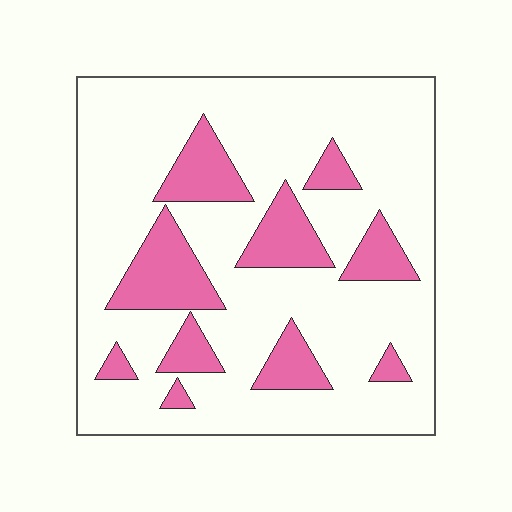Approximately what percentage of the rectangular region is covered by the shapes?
Approximately 20%.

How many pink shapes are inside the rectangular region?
10.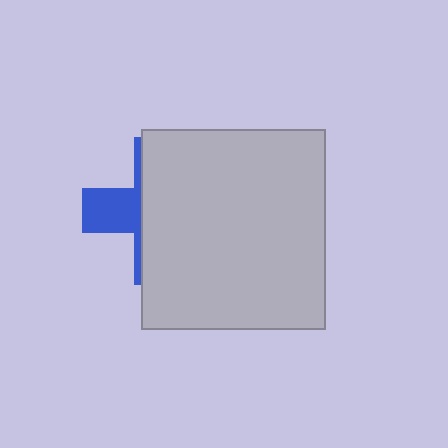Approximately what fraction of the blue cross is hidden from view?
Roughly 69% of the blue cross is hidden behind the light gray rectangle.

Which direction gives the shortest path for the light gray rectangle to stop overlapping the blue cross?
Moving right gives the shortest separation.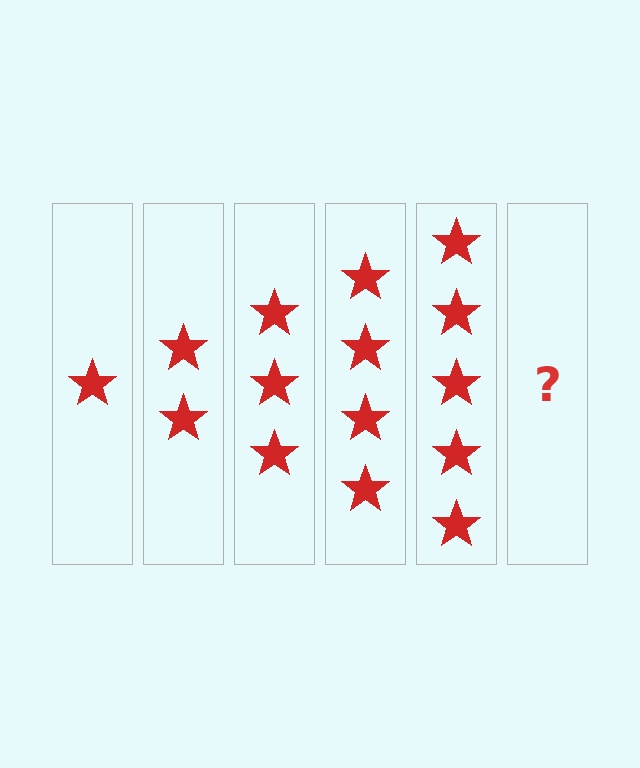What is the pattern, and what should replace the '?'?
The pattern is that each step adds one more star. The '?' should be 6 stars.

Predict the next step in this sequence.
The next step is 6 stars.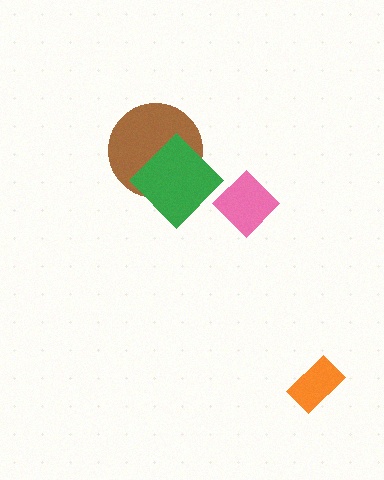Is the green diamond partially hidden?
No, no other shape covers it.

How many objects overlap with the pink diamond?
0 objects overlap with the pink diamond.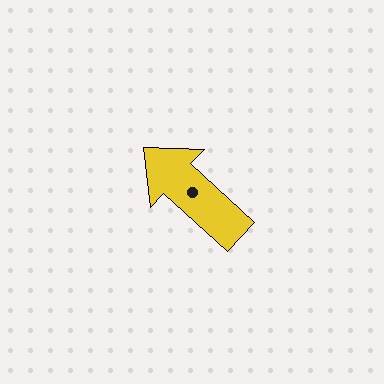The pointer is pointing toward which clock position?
Roughly 10 o'clock.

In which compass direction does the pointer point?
Northwest.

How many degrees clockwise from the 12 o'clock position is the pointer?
Approximately 312 degrees.